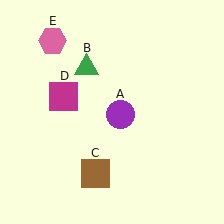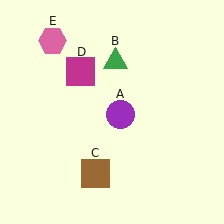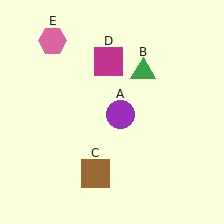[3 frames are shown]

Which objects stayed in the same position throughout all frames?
Purple circle (object A) and brown square (object C) and pink hexagon (object E) remained stationary.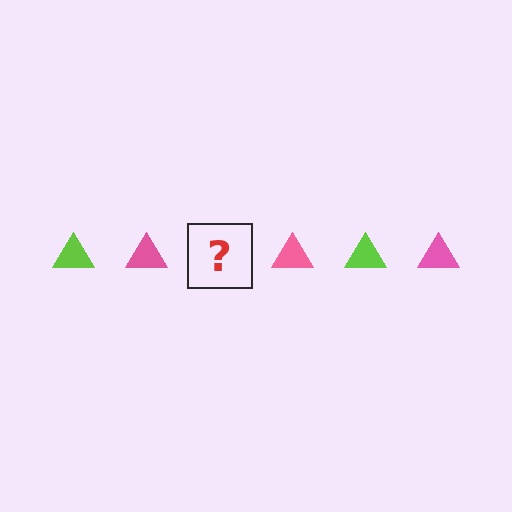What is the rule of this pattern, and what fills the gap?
The rule is that the pattern cycles through lime, pink triangles. The gap should be filled with a lime triangle.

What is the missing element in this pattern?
The missing element is a lime triangle.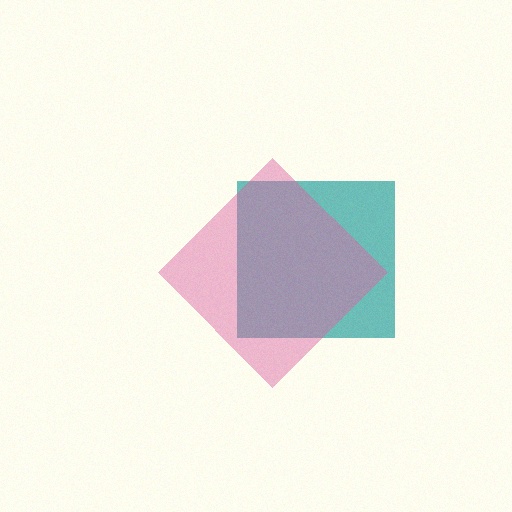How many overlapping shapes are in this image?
There are 2 overlapping shapes in the image.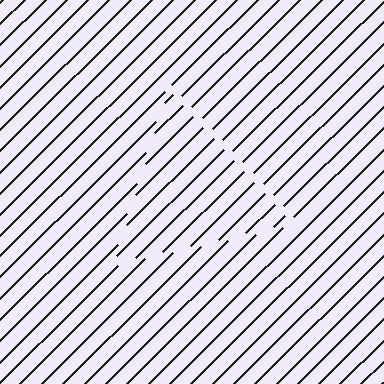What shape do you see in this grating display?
An illusory triangle. The interior of the shape contains the same grating, shifted by half a period — the contour is defined by the phase discontinuity where line-ends from the inner and outer gratings abut.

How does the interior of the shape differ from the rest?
The interior of the shape contains the same grating, shifted by half a period — the contour is defined by the phase discontinuity where line-ends from the inner and outer gratings abut.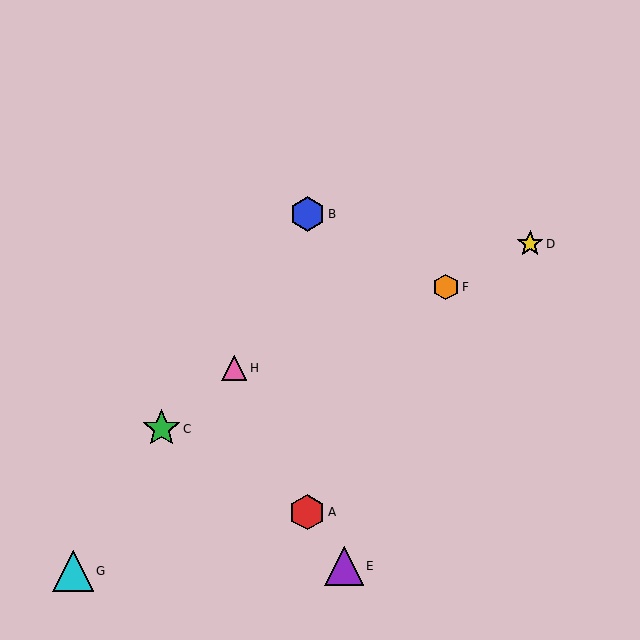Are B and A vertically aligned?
Yes, both are at x≈307.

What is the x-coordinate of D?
Object D is at x≈530.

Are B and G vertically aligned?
No, B is at x≈307 and G is at x≈73.